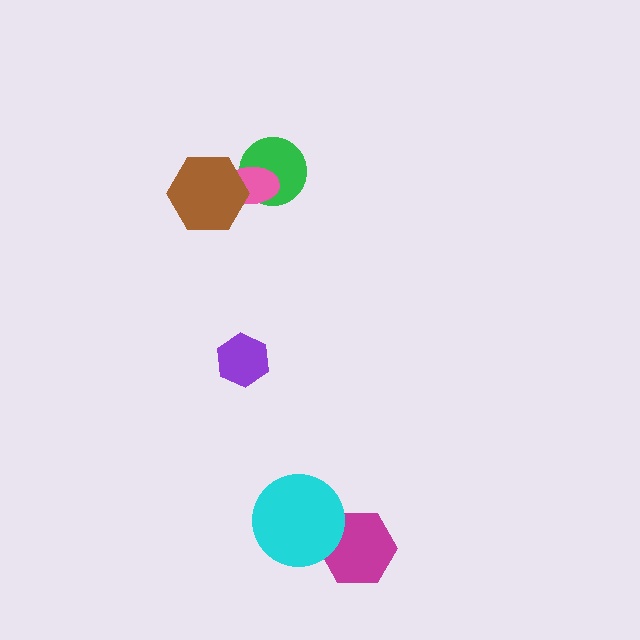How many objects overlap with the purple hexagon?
0 objects overlap with the purple hexagon.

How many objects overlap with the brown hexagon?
1 object overlaps with the brown hexagon.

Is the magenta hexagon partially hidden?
Yes, it is partially covered by another shape.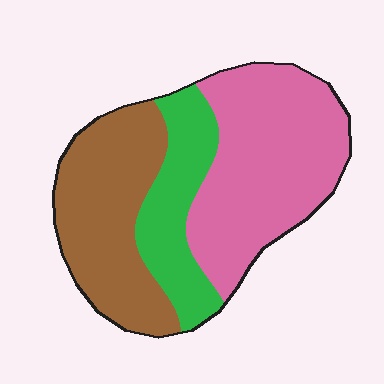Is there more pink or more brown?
Pink.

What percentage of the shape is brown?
Brown covers 34% of the shape.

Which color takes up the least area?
Green, at roughly 20%.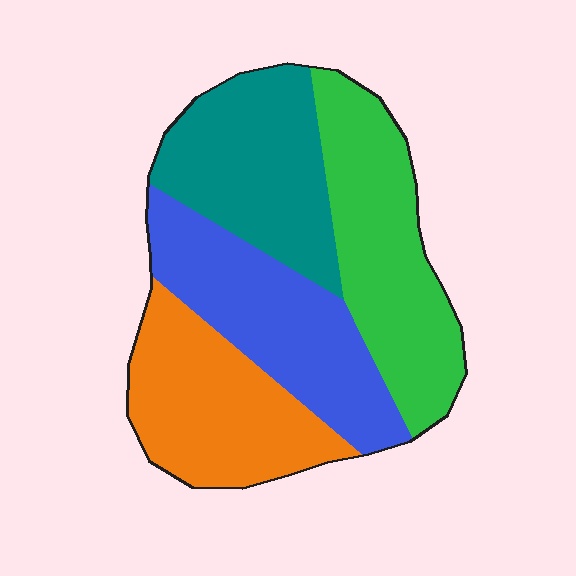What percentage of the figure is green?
Green covers about 25% of the figure.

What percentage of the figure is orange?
Orange covers around 25% of the figure.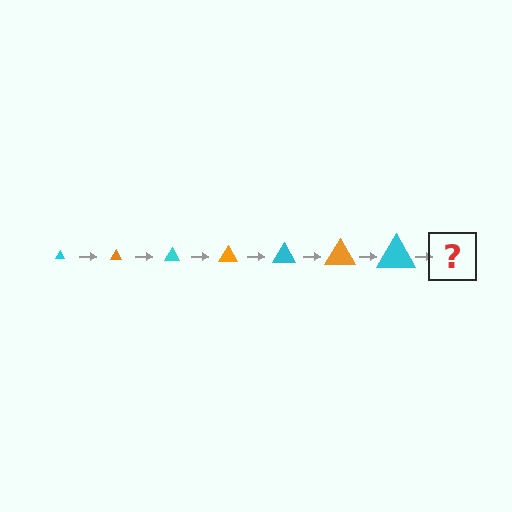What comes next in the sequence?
The next element should be an orange triangle, larger than the previous one.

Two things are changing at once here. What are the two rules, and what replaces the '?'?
The two rules are that the triangle grows larger each step and the color cycles through cyan and orange. The '?' should be an orange triangle, larger than the previous one.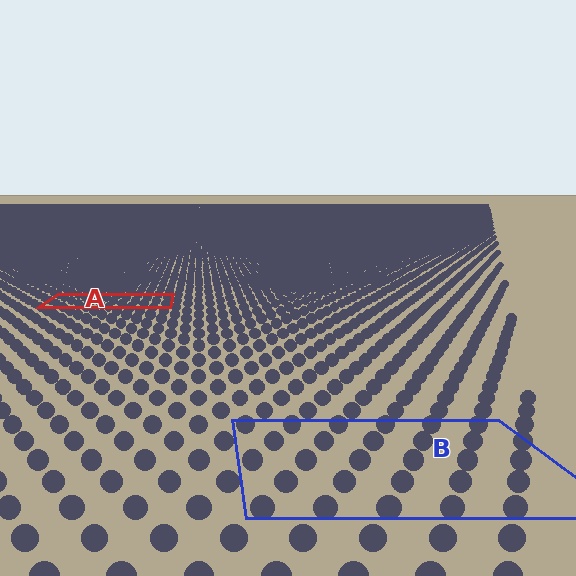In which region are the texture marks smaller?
The texture marks are smaller in region A, because it is farther away.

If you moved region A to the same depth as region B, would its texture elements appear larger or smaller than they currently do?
They would appear larger. At a closer depth, the same texture elements are projected at a bigger on-screen size.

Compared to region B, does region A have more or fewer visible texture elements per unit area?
Region A has more texture elements per unit area — they are packed more densely because it is farther away.